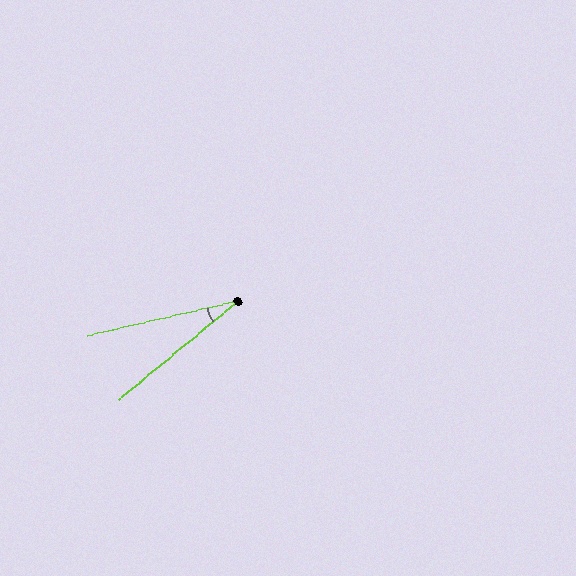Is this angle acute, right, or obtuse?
It is acute.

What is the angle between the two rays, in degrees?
Approximately 26 degrees.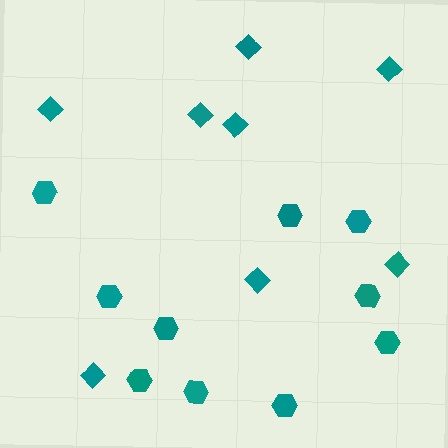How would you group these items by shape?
There are 2 groups: one group of hexagons (10) and one group of diamonds (8).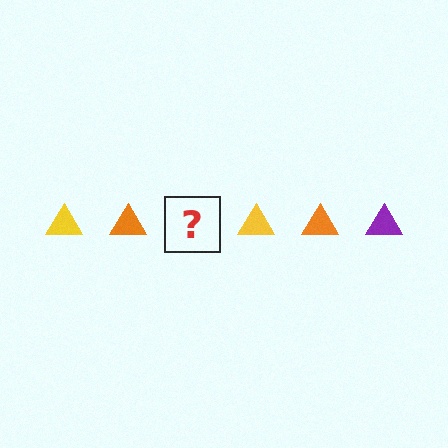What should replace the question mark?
The question mark should be replaced with a purple triangle.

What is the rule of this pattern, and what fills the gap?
The rule is that the pattern cycles through yellow, orange, purple triangles. The gap should be filled with a purple triangle.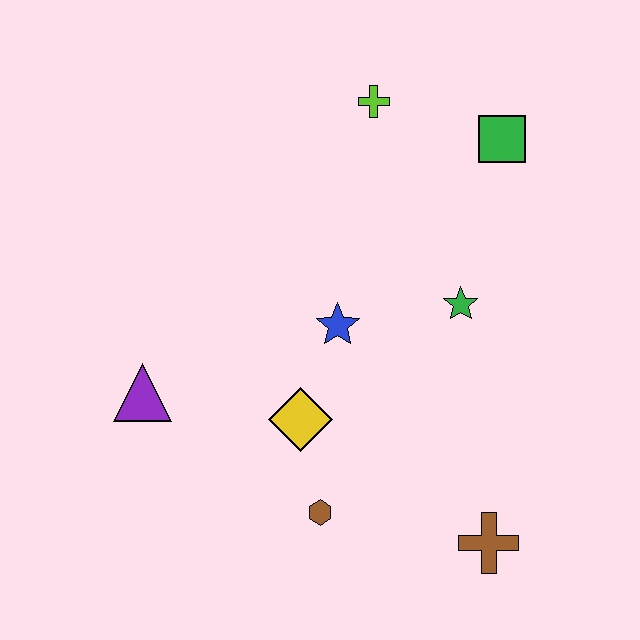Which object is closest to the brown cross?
The brown hexagon is closest to the brown cross.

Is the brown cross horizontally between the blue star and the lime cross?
No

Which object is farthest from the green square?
The purple triangle is farthest from the green square.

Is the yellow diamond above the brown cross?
Yes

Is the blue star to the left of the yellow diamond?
No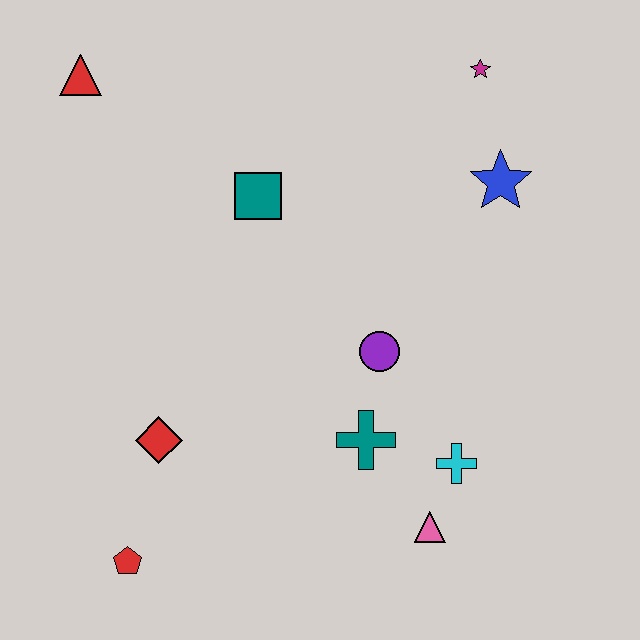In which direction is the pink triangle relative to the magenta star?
The pink triangle is below the magenta star.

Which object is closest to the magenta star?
The blue star is closest to the magenta star.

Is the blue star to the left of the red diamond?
No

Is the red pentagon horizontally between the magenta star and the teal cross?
No